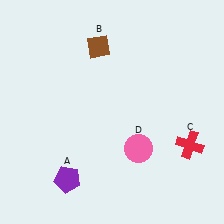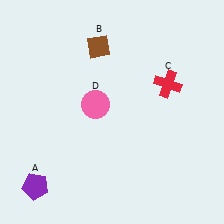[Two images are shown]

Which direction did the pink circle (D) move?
The pink circle (D) moved up.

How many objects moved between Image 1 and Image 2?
3 objects moved between the two images.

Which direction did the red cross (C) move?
The red cross (C) moved up.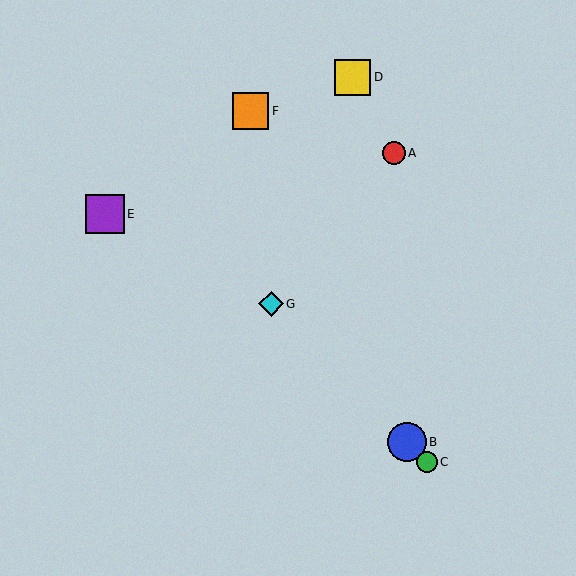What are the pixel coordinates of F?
Object F is at (251, 111).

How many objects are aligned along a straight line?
3 objects (B, C, G) are aligned along a straight line.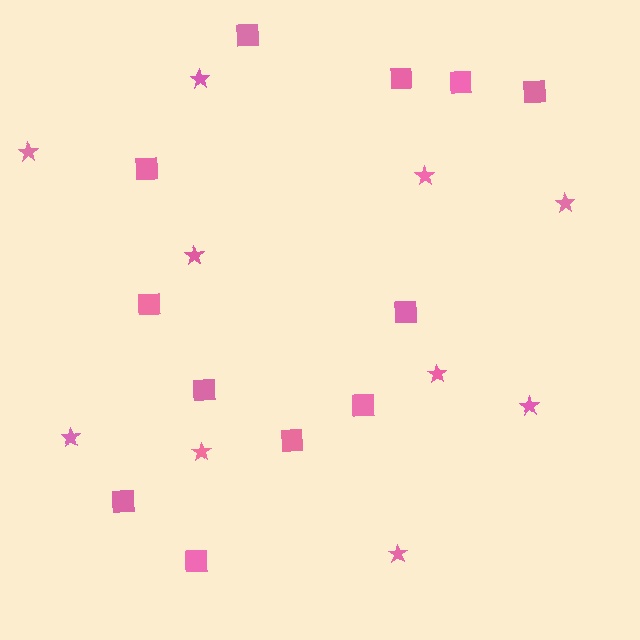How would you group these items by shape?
There are 2 groups: one group of stars (10) and one group of squares (12).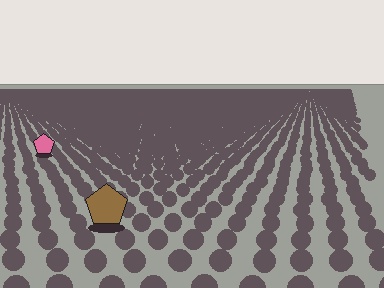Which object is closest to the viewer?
The brown pentagon is closest. The texture marks near it are larger and more spread out.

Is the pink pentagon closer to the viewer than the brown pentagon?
No. The brown pentagon is closer — you can tell from the texture gradient: the ground texture is coarser near it.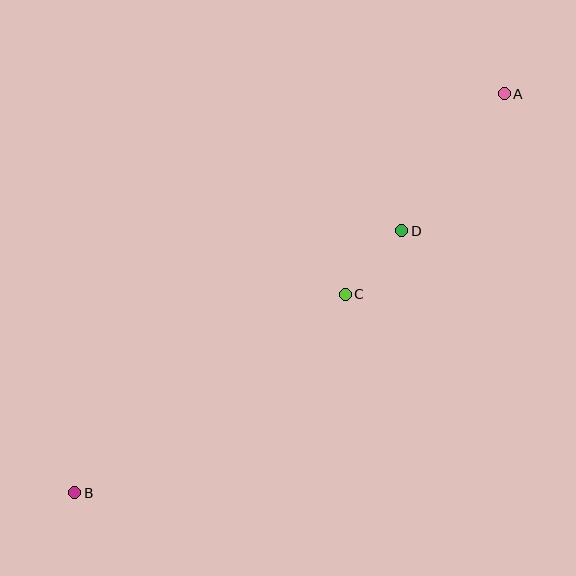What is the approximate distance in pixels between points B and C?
The distance between B and C is approximately 335 pixels.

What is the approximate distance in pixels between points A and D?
The distance between A and D is approximately 171 pixels.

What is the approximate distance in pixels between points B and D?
The distance between B and D is approximately 419 pixels.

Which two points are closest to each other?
Points C and D are closest to each other.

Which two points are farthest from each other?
Points A and B are farthest from each other.